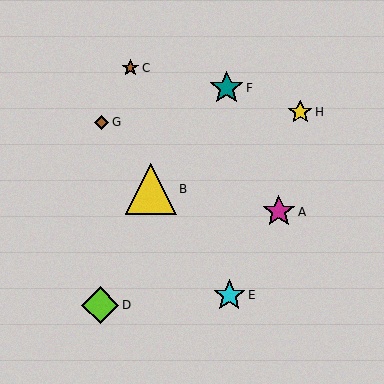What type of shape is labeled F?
Shape F is a teal star.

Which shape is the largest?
The yellow triangle (labeled B) is the largest.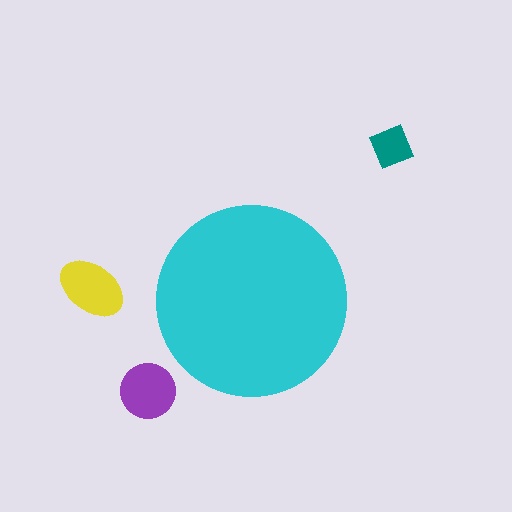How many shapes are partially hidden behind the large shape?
0 shapes are partially hidden.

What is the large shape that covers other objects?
A cyan circle.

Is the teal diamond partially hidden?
No, the teal diamond is fully visible.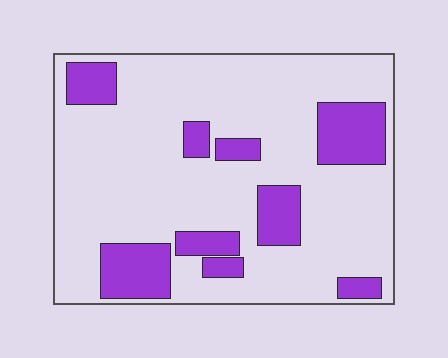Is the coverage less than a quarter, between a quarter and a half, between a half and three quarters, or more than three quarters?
Less than a quarter.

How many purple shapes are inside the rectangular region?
9.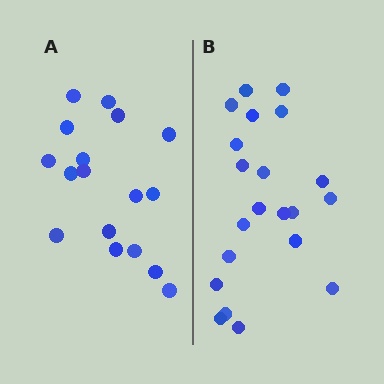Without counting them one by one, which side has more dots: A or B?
Region B (the right region) has more dots.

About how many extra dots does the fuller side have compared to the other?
Region B has about 4 more dots than region A.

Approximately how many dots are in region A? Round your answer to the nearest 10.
About 20 dots. (The exact count is 17, which rounds to 20.)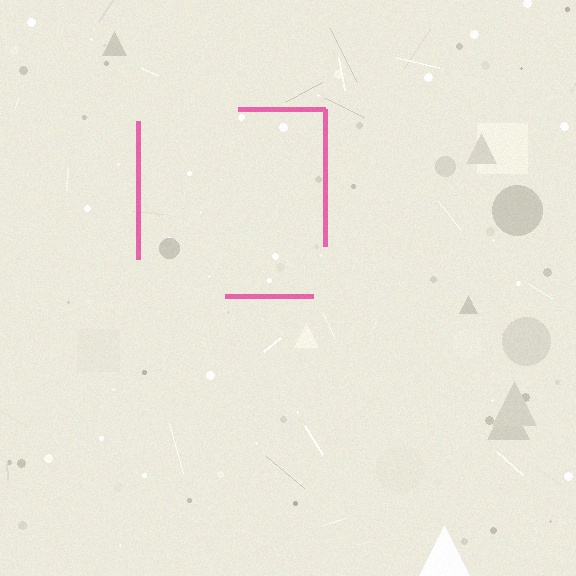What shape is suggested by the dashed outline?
The dashed outline suggests a square.